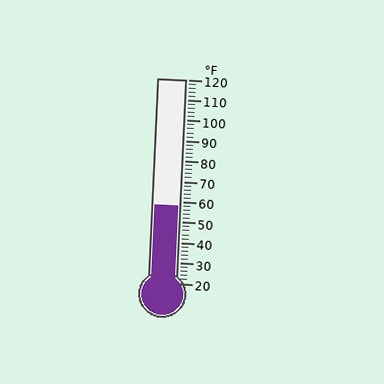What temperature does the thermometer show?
The thermometer shows approximately 58°F.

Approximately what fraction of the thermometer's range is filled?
The thermometer is filled to approximately 40% of its range.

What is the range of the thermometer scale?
The thermometer scale ranges from 20°F to 120°F.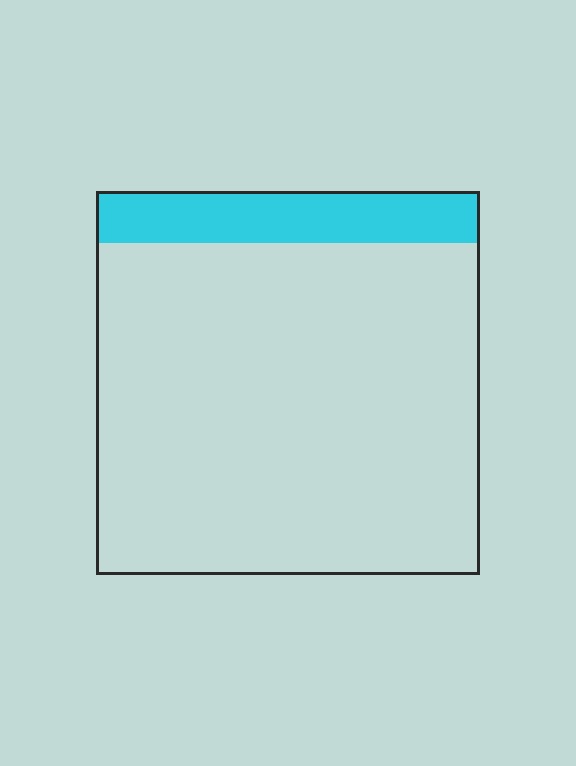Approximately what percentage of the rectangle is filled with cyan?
Approximately 15%.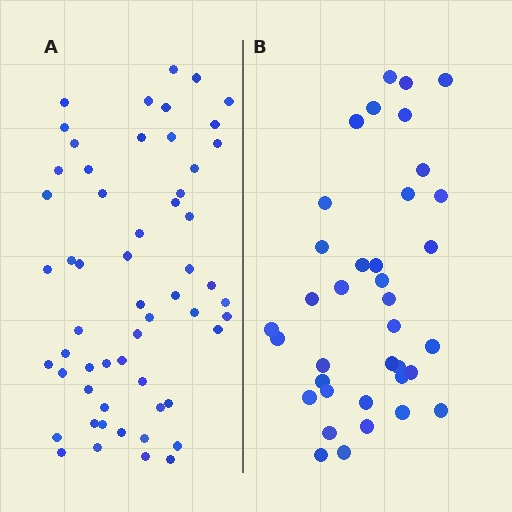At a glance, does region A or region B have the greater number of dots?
Region A (the left region) has more dots.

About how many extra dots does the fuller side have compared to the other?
Region A has approximately 20 more dots than region B.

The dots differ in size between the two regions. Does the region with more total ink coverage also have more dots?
No. Region B has more total ink coverage because its dots are larger, but region A actually contains more individual dots. Total area can be misleading — the number of items is what matters here.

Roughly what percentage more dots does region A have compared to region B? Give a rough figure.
About 55% more.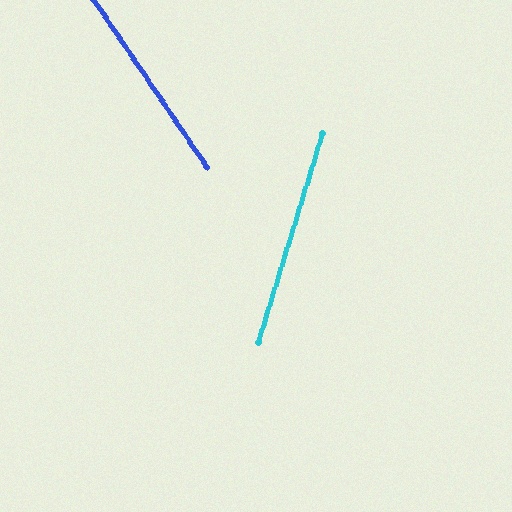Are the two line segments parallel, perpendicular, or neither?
Neither parallel nor perpendicular — they differ by about 51°.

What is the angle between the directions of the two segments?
Approximately 51 degrees.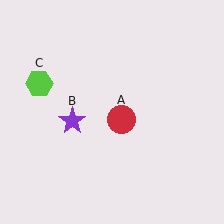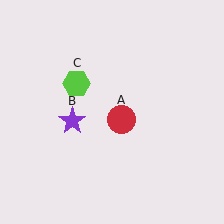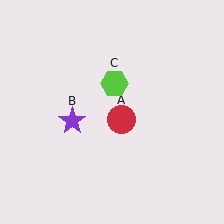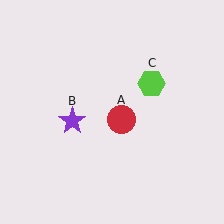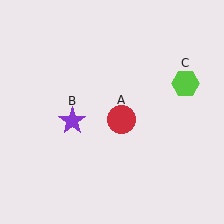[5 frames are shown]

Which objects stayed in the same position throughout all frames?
Red circle (object A) and purple star (object B) remained stationary.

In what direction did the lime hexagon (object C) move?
The lime hexagon (object C) moved right.